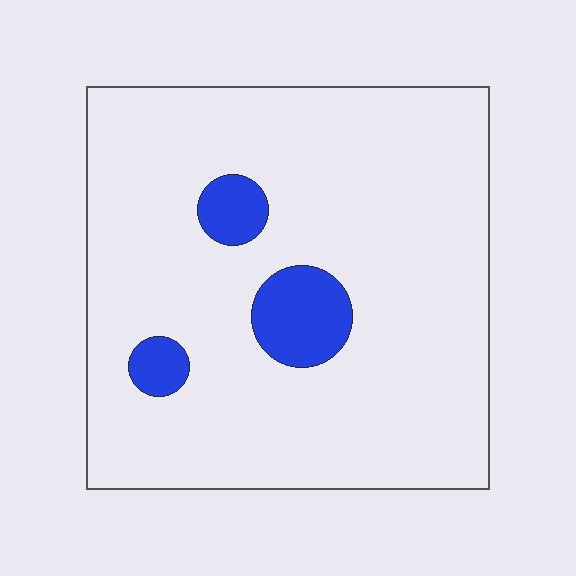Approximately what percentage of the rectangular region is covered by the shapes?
Approximately 10%.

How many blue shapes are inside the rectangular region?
3.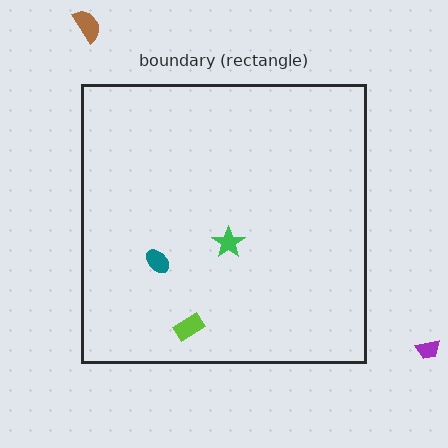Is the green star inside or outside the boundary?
Inside.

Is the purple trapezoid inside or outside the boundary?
Outside.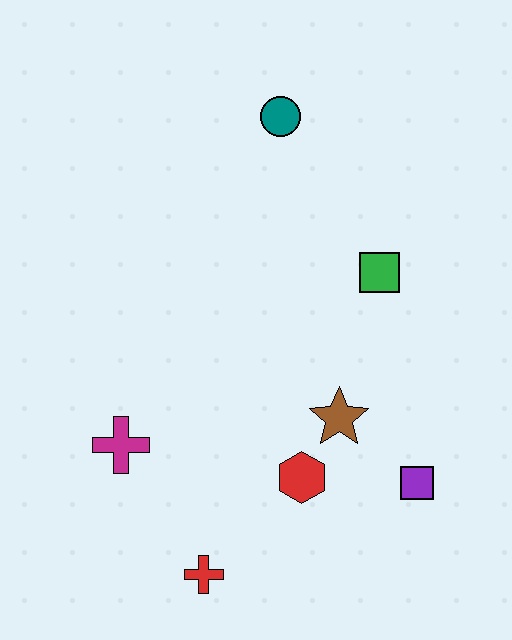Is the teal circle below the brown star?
No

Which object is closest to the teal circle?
The green square is closest to the teal circle.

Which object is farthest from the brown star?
The teal circle is farthest from the brown star.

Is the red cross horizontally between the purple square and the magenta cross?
Yes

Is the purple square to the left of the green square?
No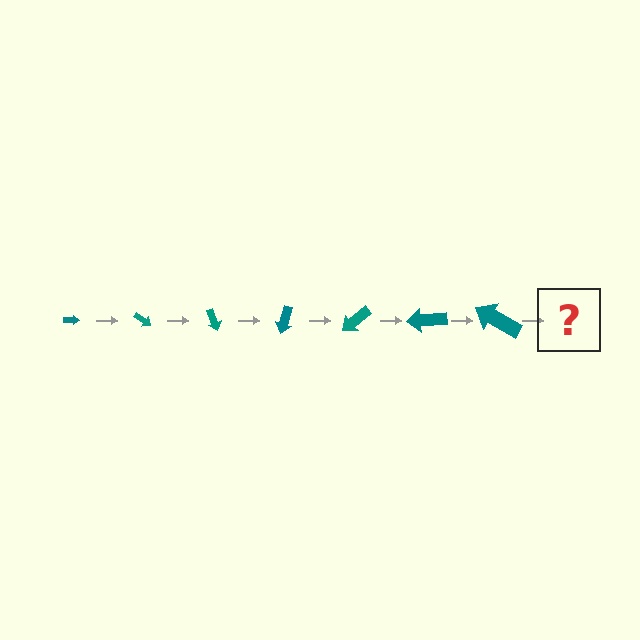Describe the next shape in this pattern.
It should be an arrow, larger than the previous one and rotated 245 degrees from the start.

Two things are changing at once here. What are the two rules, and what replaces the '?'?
The two rules are that the arrow grows larger each step and it rotates 35 degrees each step. The '?' should be an arrow, larger than the previous one and rotated 245 degrees from the start.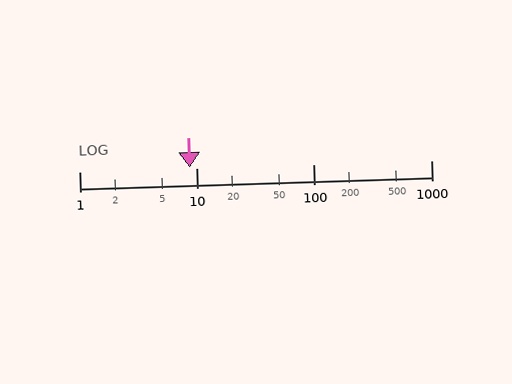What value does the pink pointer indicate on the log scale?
The pointer indicates approximately 8.8.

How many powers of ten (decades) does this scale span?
The scale spans 3 decades, from 1 to 1000.